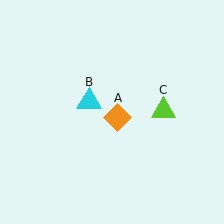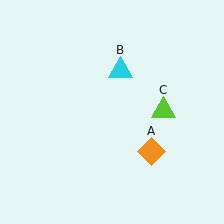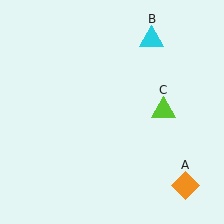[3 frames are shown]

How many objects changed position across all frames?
2 objects changed position: orange diamond (object A), cyan triangle (object B).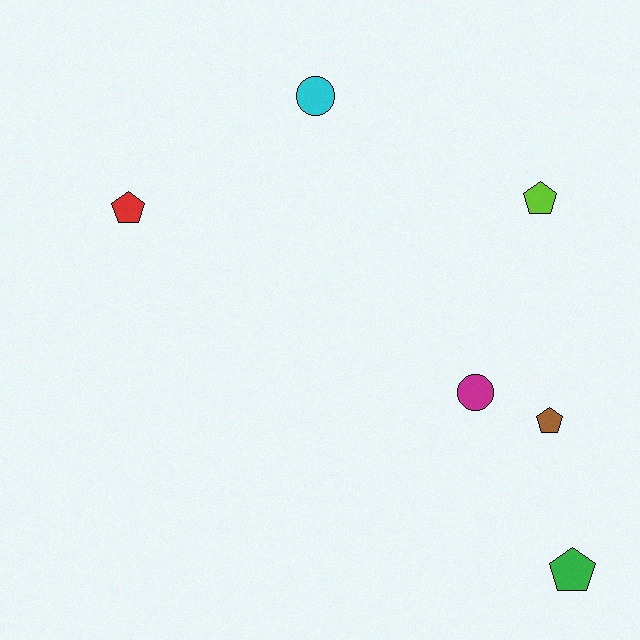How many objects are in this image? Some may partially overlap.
There are 6 objects.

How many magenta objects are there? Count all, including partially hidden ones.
There is 1 magenta object.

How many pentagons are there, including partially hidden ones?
There are 4 pentagons.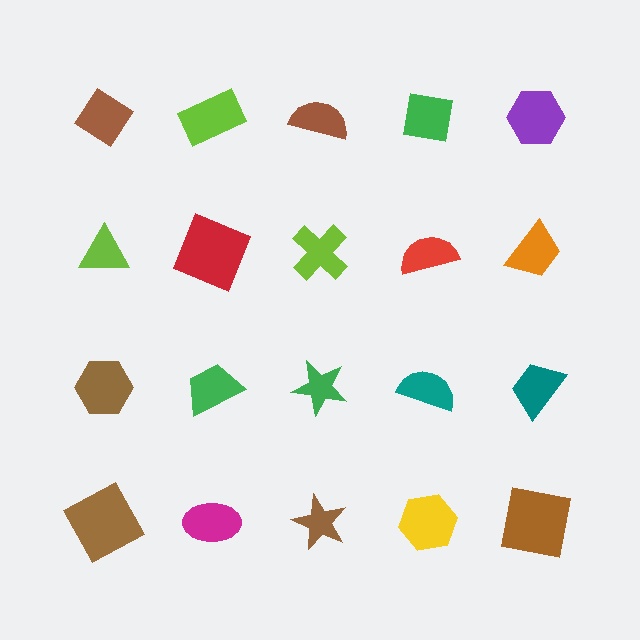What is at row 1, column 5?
A purple hexagon.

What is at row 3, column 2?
A green trapezoid.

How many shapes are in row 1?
5 shapes.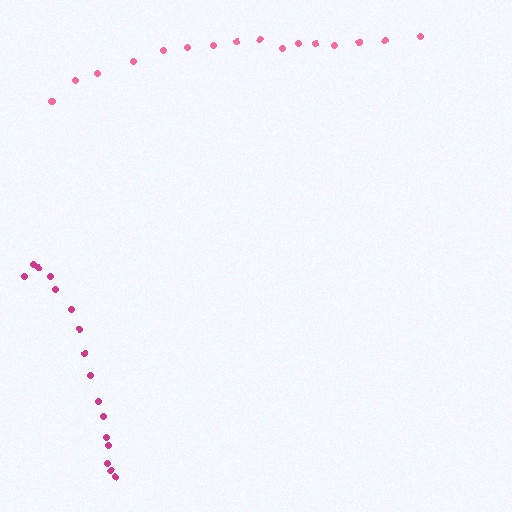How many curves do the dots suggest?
There are 2 distinct paths.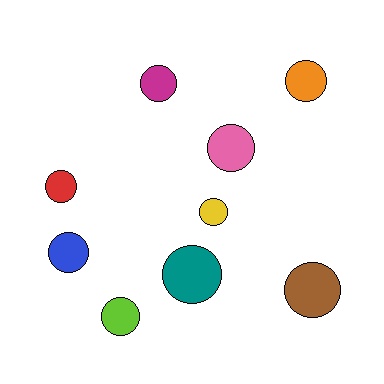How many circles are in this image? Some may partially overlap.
There are 9 circles.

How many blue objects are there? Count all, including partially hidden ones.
There is 1 blue object.